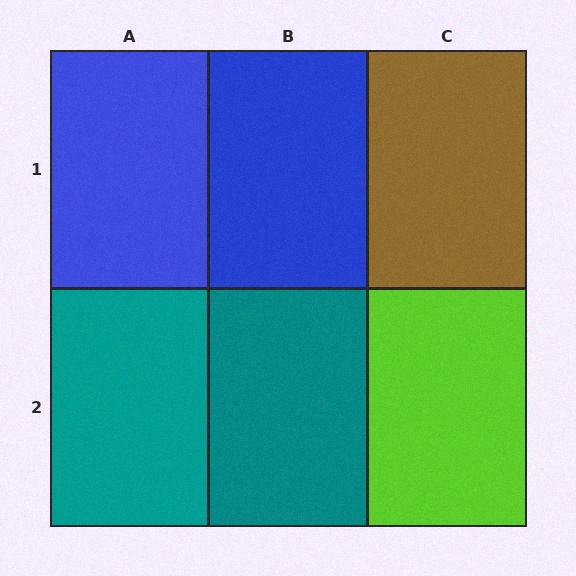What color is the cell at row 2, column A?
Teal.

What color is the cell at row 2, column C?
Lime.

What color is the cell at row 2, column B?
Teal.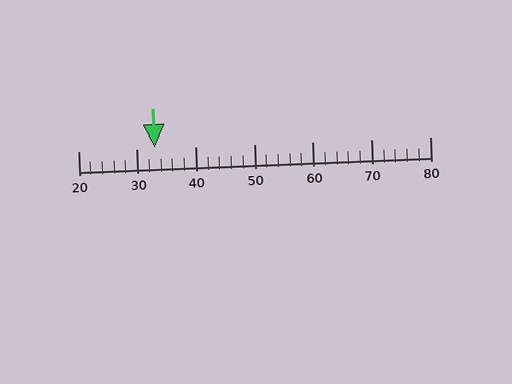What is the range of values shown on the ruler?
The ruler shows values from 20 to 80.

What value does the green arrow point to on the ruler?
The green arrow points to approximately 33.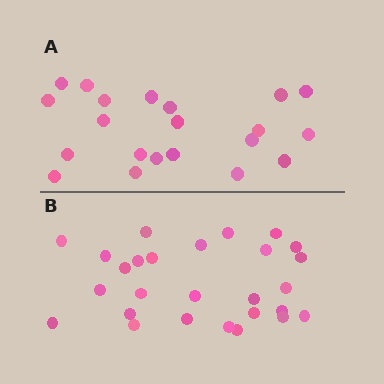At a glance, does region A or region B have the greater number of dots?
Region B (the bottom region) has more dots.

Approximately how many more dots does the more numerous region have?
Region B has about 6 more dots than region A.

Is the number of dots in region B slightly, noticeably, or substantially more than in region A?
Region B has noticeably more, but not dramatically so. The ratio is roughly 1.3 to 1.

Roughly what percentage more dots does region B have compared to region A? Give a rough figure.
About 30% more.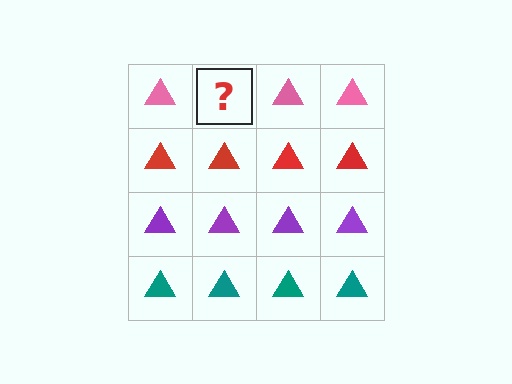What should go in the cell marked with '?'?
The missing cell should contain a pink triangle.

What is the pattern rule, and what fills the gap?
The rule is that each row has a consistent color. The gap should be filled with a pink triangle.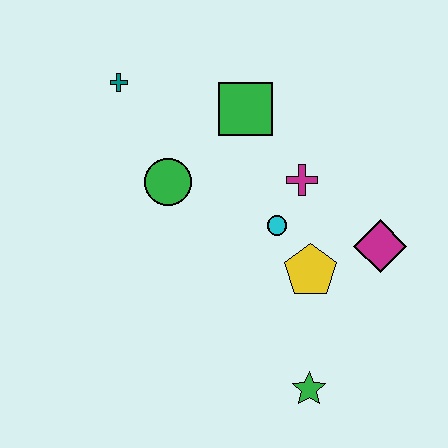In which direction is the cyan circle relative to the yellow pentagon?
The cyan circle is above the yellow pentagon.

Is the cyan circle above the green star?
Yes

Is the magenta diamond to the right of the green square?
Yes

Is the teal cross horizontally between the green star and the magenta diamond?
No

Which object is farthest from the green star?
The teal cross is farthest from the green star.